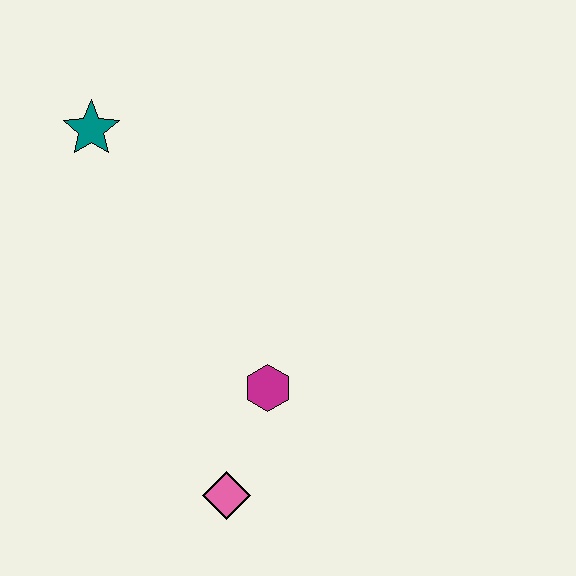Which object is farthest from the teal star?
The pink diamond is farthest from the teal star.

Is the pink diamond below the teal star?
Yes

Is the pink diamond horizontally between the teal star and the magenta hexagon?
Yes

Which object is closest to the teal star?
The magenta hexagon is closest to the teal star.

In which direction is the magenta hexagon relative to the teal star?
The magenta hexagon is below the teal star.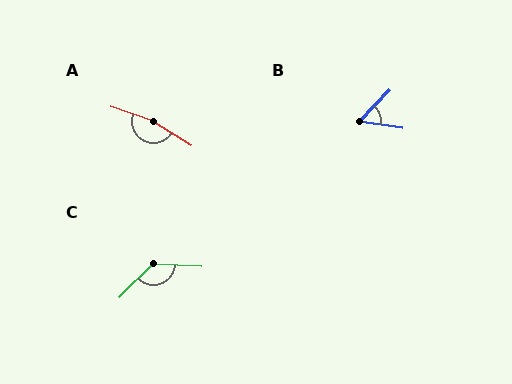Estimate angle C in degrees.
Approximately 132 degrees.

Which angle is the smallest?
B, at approximately 54 degrees.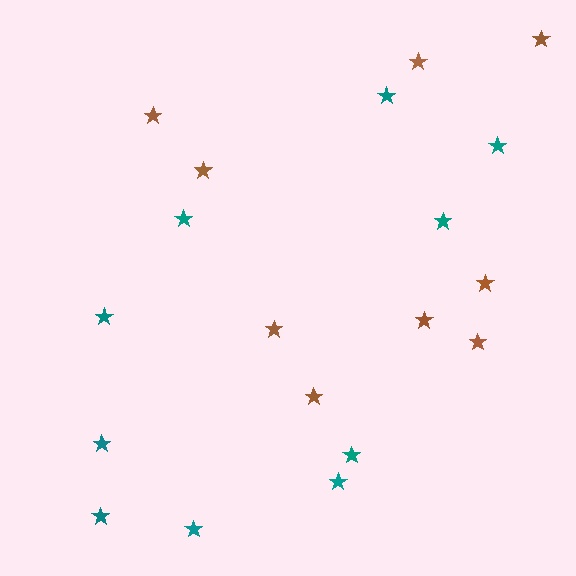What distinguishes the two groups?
There are 2 groups: one group of teal stars (10) and one group of brown stars (9).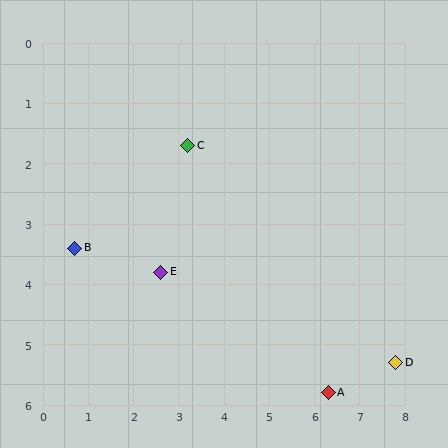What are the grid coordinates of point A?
Point A is at approximately (6.3, 5.8).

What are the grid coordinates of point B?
Point B is at approximately (0.7, 3.4).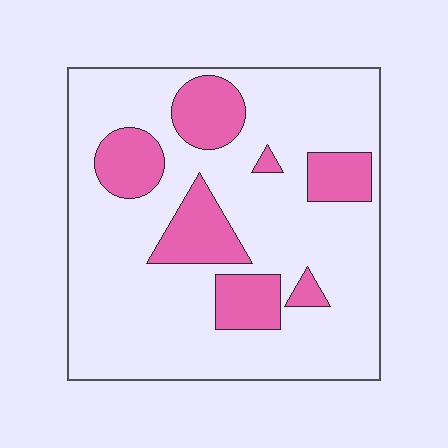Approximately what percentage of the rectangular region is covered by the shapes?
Approximately 20%.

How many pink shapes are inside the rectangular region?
7.